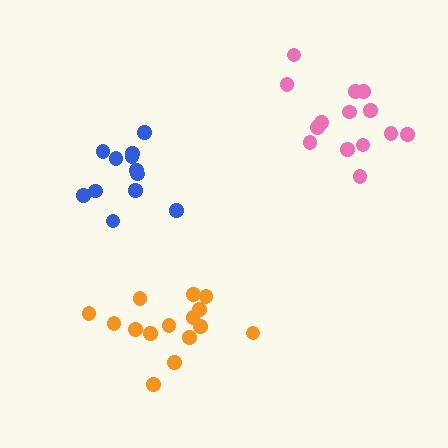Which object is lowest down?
The orange cluster is bottommost.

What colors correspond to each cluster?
The clusters are colored: pink, blue, orange.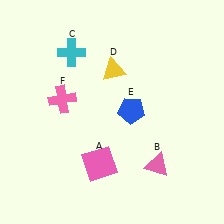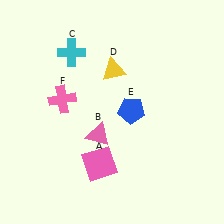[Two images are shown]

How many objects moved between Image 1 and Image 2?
1 object moved between the two images.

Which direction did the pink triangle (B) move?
The pink triangle (B) moved left.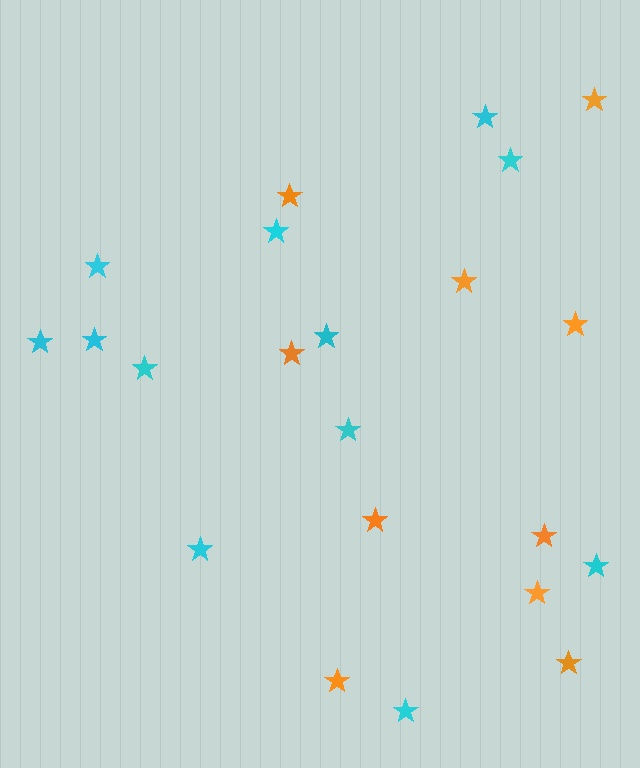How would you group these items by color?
There are 2 groups: one group of cyan stars (12) and one group of orange stars (10).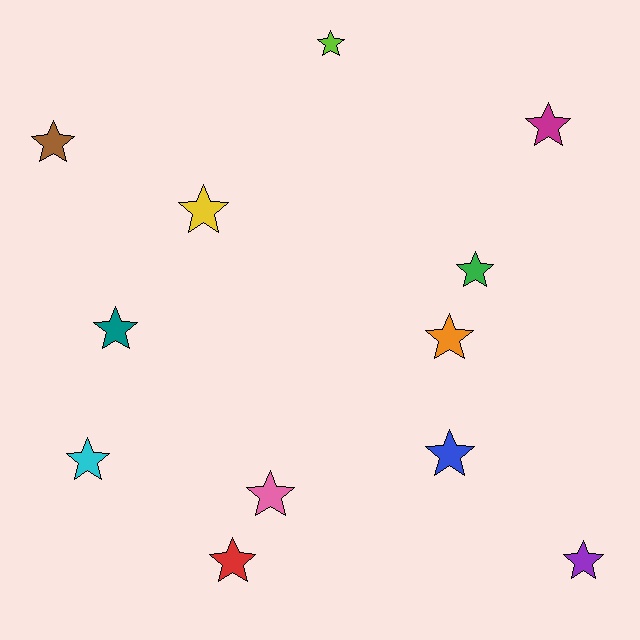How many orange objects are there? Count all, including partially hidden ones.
There is 1 orange object.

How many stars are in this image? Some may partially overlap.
There are 12 stars.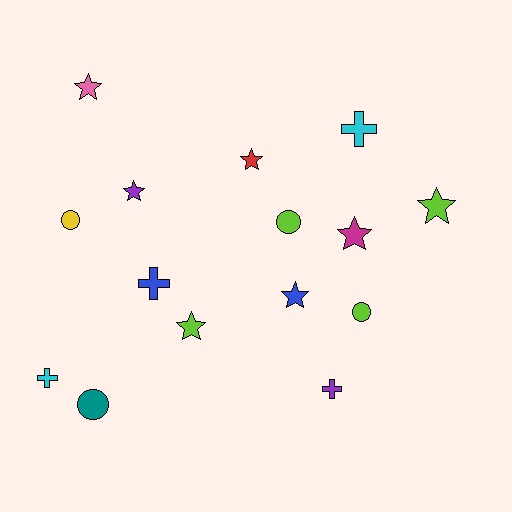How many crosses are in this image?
There are 4 crosses.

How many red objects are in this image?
There is 1 red object.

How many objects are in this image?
There are 15 objects.